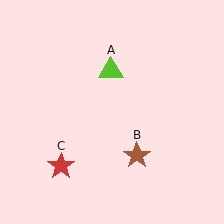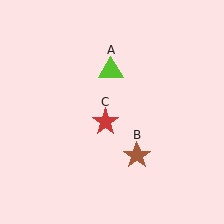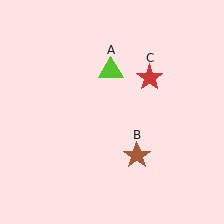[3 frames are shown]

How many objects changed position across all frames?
1 object changed position: red star (object C).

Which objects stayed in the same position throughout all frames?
Lime triangle (object A) and brown star (object B) remained stationary.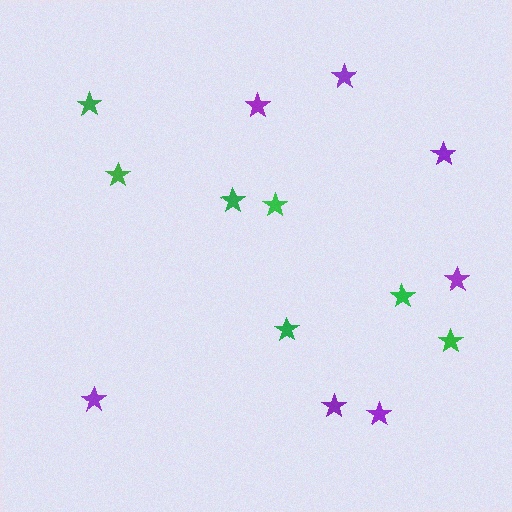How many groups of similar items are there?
There are 2 groups: one group of purple stars (7) and one group of green stars (7).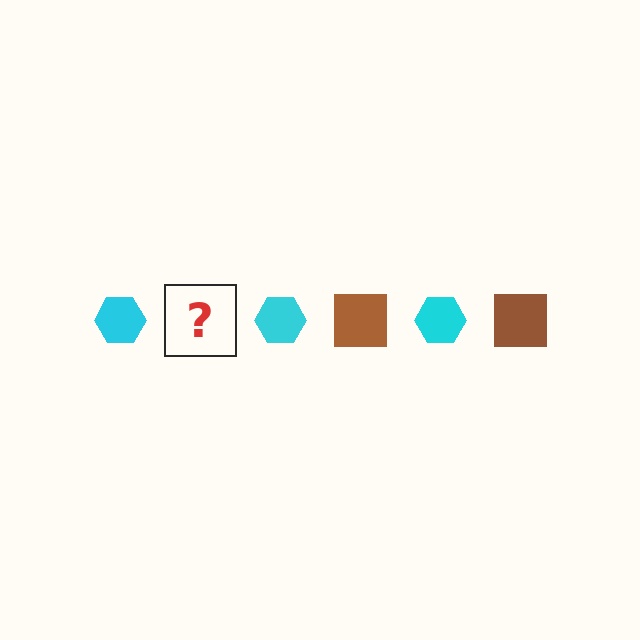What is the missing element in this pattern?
The missing element is a brown square.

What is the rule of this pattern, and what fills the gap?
The rule is that the pattern alternates between cyan hexagon and brown square. The gap should be filled with a brown square.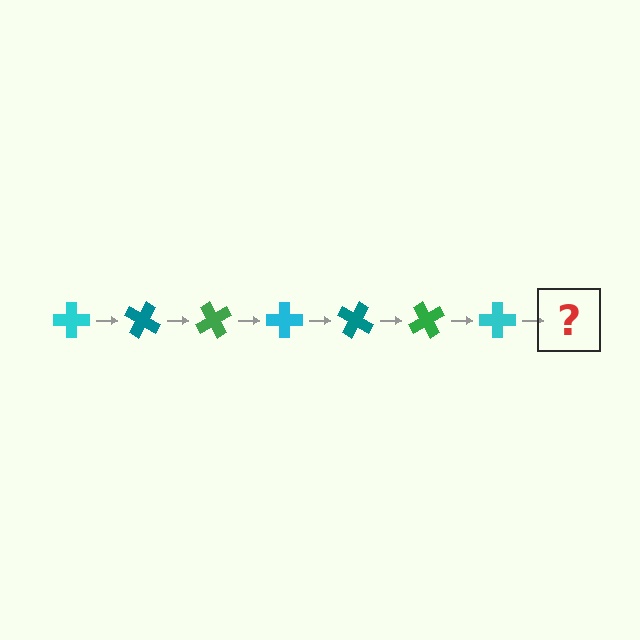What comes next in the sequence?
The next element should be a teal cross, rotated 210 degrees from the start.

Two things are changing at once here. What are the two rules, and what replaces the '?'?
The two rules are that it rotates 30 degrees each step and the color cycles through cyan, teal, and green. The '?' should be a teal cross, rotated 210 degrees from the start.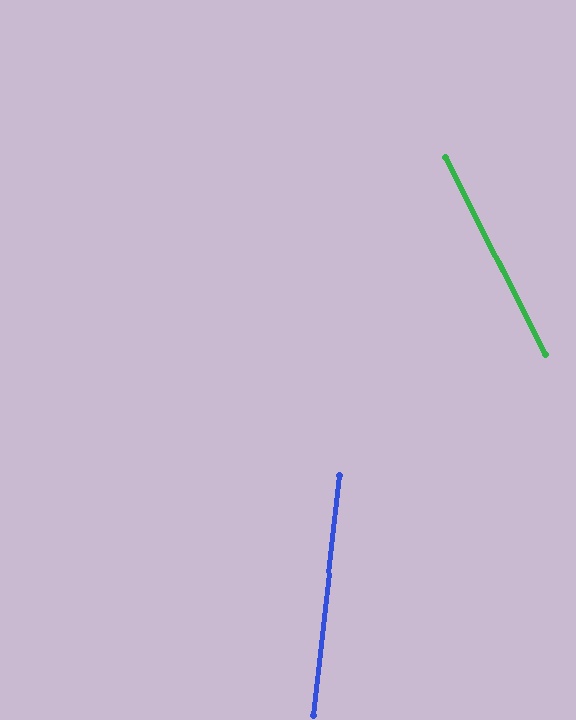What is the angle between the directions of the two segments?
Approximately 33 degrees.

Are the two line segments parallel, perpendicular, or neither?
Neither parallel nor perpendicular — they differ by about 33°.